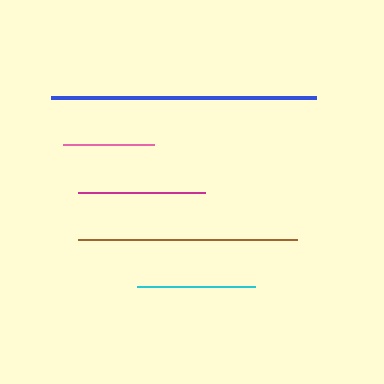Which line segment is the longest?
The blue line is the longest at approximately 265 pixels.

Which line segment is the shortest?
The pink line is the shortest at approximately 91 pixels.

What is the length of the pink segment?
The pink segment is approximately 91 pixels long.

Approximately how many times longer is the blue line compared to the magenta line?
The blue line is approximately 2.1 times the length of the magenta line.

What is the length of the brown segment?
The brown segment is approximately 219 pixels long.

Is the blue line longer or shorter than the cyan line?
The blue line is longer than the cyan line.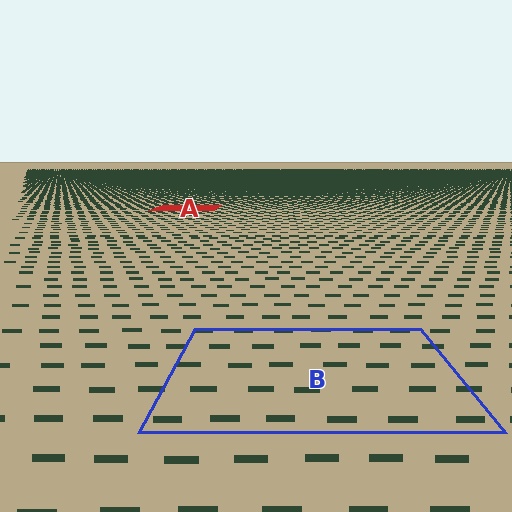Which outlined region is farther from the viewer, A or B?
Region A is farther from the viewer — the texture elements inside it appear smaller and more densely packed.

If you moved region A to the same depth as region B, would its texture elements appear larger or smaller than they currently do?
They would appear larger. At a closer depth, the same texture elements are projected at a bigger on-screen size.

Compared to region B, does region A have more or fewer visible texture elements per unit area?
Region A has more texture elements per unit area — they are packed more densely because it is farther away.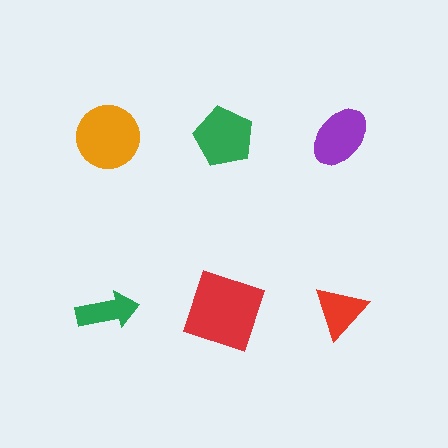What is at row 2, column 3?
A red triangle.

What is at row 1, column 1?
An orange circle.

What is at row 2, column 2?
A red square.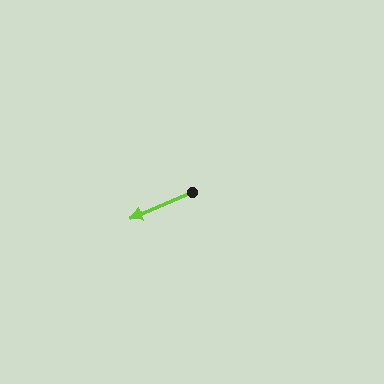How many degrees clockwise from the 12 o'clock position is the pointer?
Approximately 246 degrees.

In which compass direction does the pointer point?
Southwest.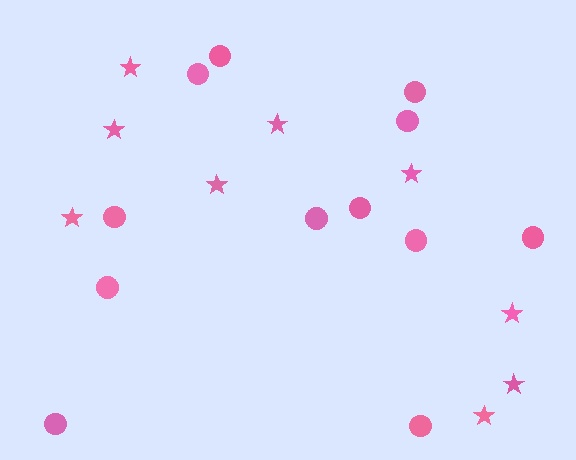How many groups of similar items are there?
There are 2 groups: one group of circles (12) and one group of stars (9).